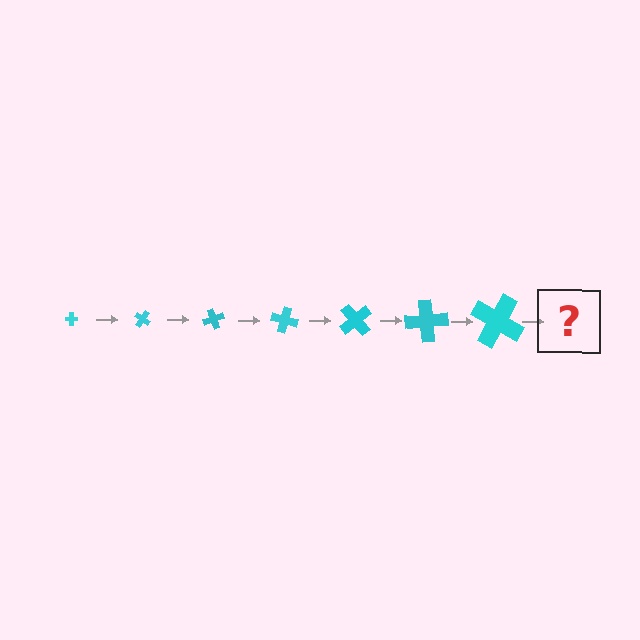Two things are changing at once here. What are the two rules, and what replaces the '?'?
The two rules are that the cross grows larger each step and it rotates 35 degrees each step. The '?' should be a cross, larger than the previous one and rotated 245 degrees from the start.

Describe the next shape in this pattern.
It should be a cross, larger than the previous one and rotated 245 degrees from the start.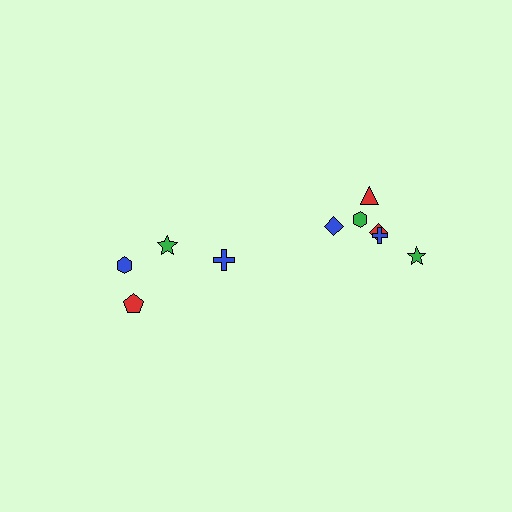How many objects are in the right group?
There are 6 objects.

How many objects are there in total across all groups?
There are 10 objects.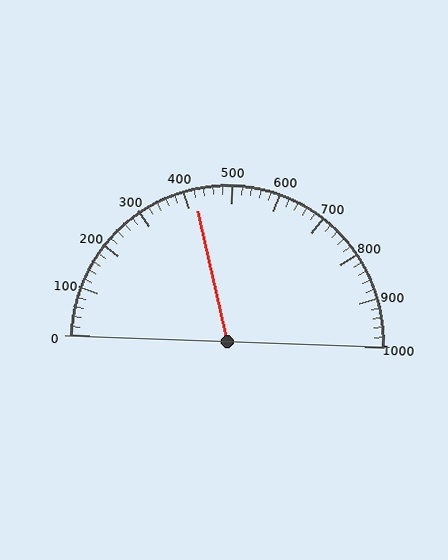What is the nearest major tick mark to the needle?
The nearest major tick mark is 400.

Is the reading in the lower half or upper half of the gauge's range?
The reading is in the lower half of the range (0 to 1000).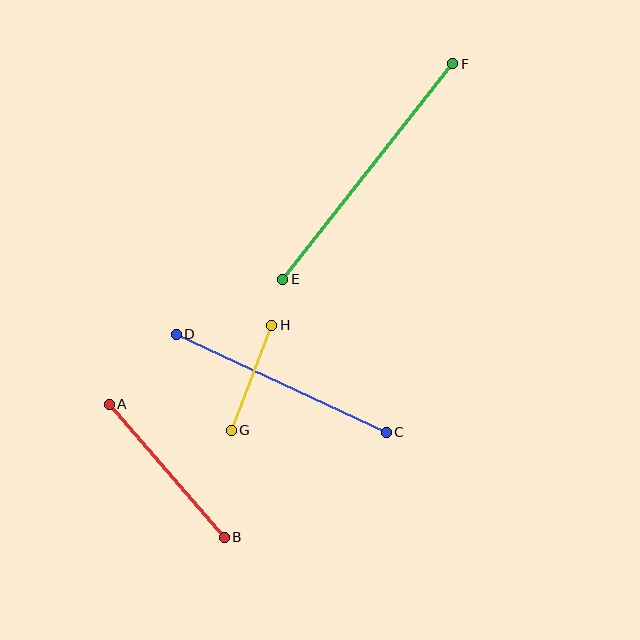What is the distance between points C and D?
The distance is approximately 232 pixels.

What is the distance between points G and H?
The distance is approximately 112 pixels.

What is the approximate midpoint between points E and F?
The midpoint is at approximately (368, 171) pixels.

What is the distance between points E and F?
The distance is approximately 274 pixels.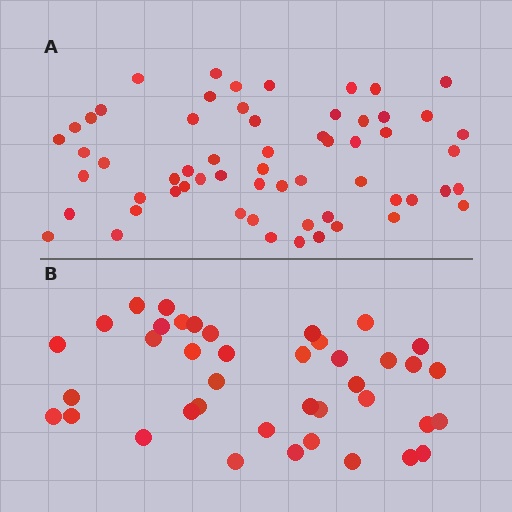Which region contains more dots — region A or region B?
Region A (the top region) has more dots.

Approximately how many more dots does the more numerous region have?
Region A has approximately 20 more dots than region B.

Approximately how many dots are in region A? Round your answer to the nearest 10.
About 60 dots.